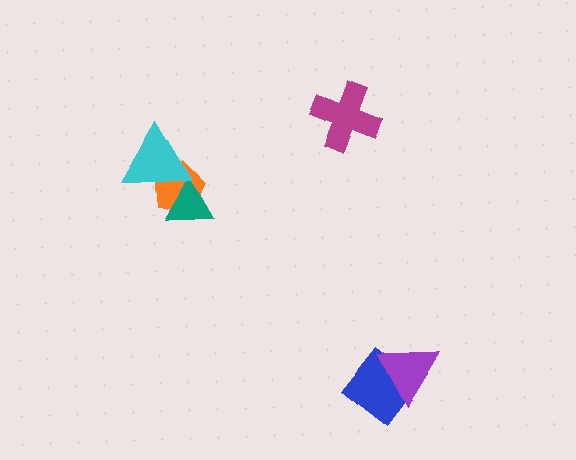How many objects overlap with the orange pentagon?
2 objects overlap with the orange pentagon.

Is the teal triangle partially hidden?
Yes, it is partially covered by another shape.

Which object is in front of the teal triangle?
The cyan triangle is in front of the teal triangle.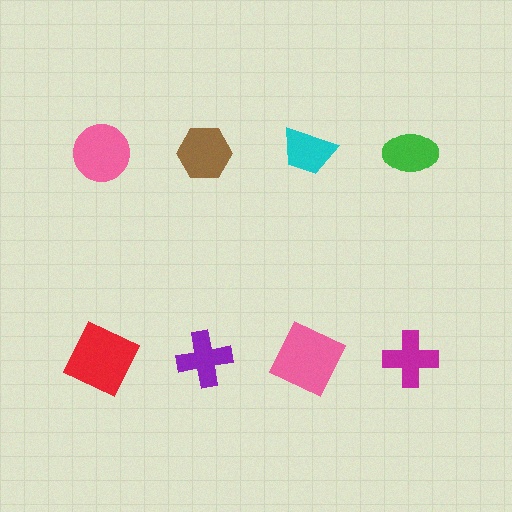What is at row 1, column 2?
A brown hexagon.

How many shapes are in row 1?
4 shapes.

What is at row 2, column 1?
A red square.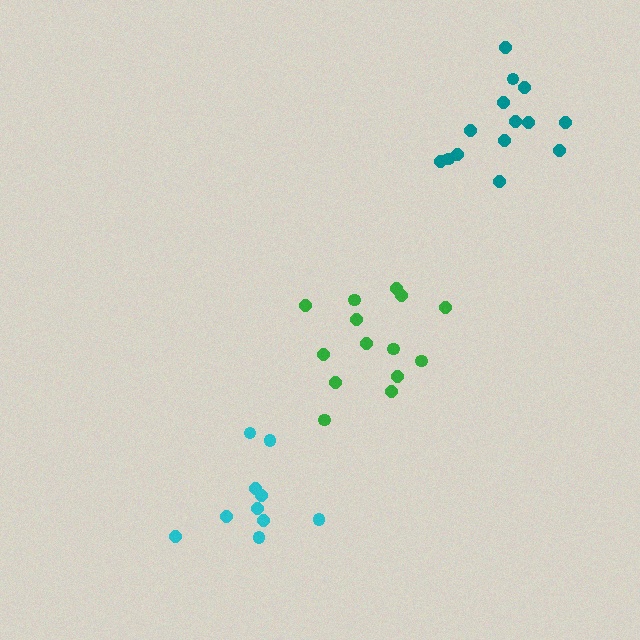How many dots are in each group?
Group 1: 10 dots, Group 2: 14 dots, Group 3: 14 dots (38 total).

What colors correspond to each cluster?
The clusters are colored: cyan, teal, green.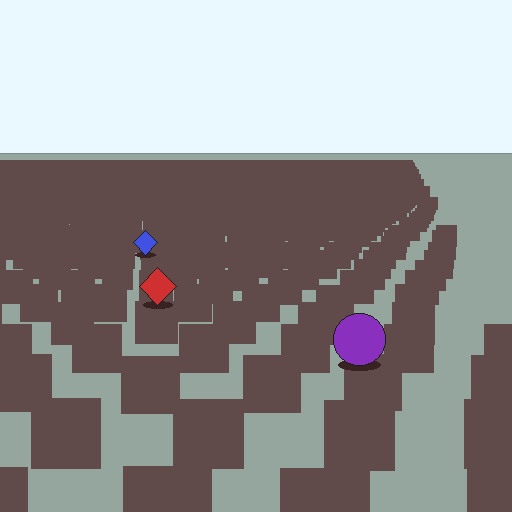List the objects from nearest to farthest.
From nearest to farthest: the purple circle, the red diamond, the blue diamond.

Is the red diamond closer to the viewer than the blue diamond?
Yes. The red diamond is closer — you can tell from the texture gradient: the ground texture is coarser near it.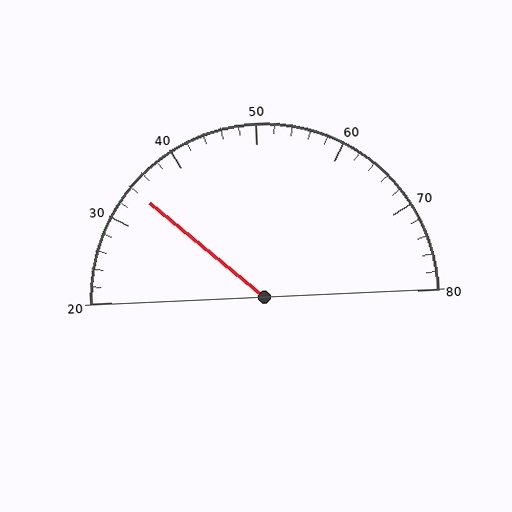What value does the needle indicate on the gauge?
The needle indicates approximately 34.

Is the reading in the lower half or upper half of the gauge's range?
The reading is in the lower half of the range (20 to 80).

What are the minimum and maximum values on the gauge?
The gauge ranges from 20 to 80.